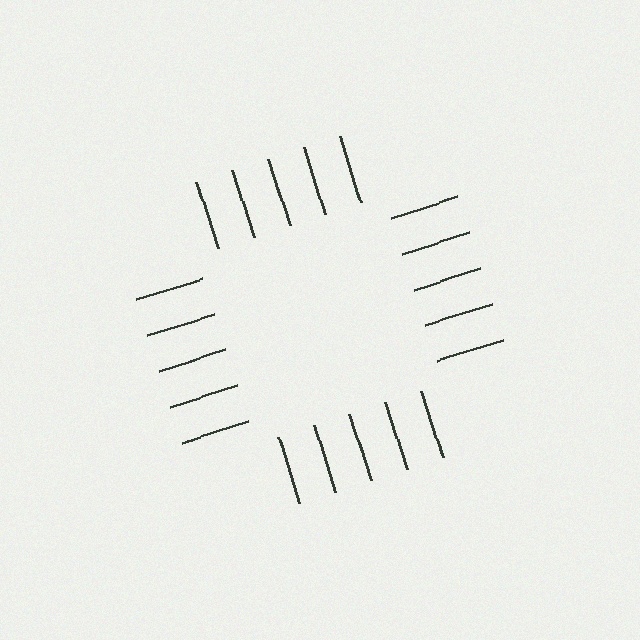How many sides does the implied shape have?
4 sides — the line-ends trace a square.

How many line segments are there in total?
20 — 5 along each of the 4 edges.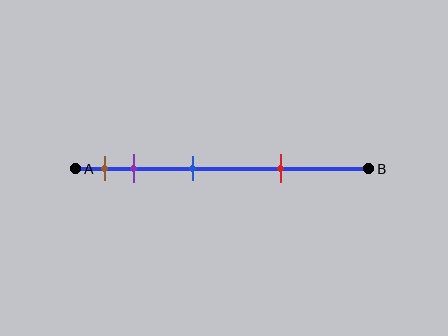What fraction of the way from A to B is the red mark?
The red mark is approximately 70% (0.7) of the way from A to B.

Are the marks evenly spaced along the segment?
No, the marks are not evenly spaced.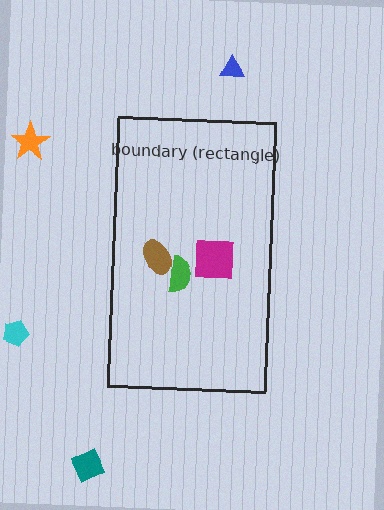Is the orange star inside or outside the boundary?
Outside.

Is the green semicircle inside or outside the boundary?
Inside.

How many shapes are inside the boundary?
3 inside, 4 outside.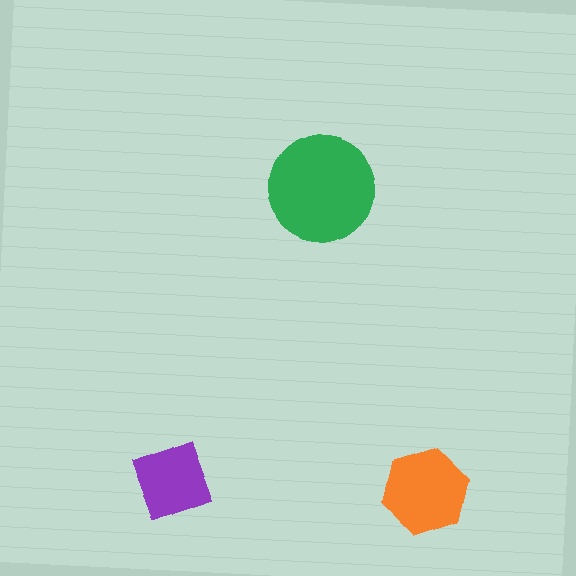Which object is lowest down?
The purple square is bottommost.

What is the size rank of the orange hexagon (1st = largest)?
2nd.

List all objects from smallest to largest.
The purple square, the orange hexagon, the green circle.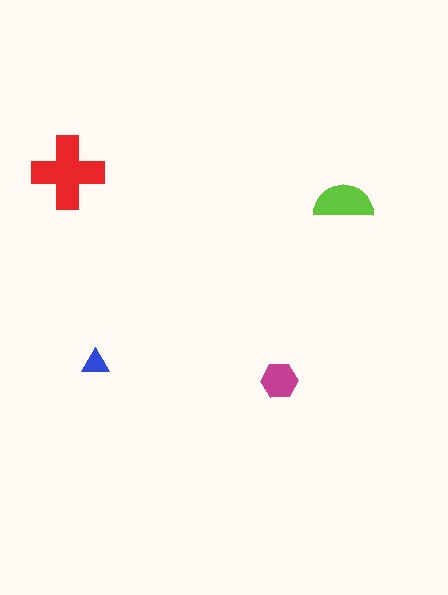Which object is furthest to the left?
The red cross is leftmost.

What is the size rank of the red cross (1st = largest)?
1st.